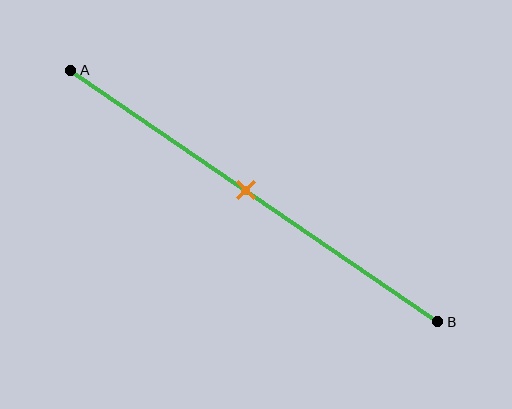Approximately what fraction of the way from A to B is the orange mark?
The orange mark is approximately 50% of the way from A to B.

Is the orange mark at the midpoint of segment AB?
Yes, the mark is approximately at the midpoint.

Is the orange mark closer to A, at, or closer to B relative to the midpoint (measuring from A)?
The orange mark is approximately at the midpoint of segment AB.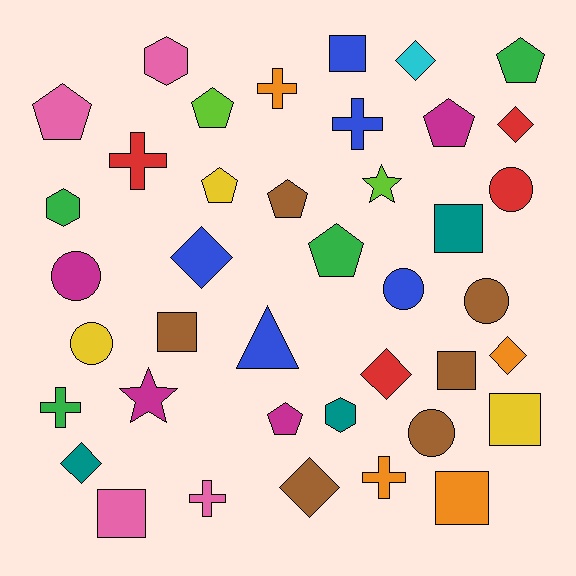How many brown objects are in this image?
There are 6 brown objects.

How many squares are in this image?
There are 7 squares.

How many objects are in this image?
There are 40 objects.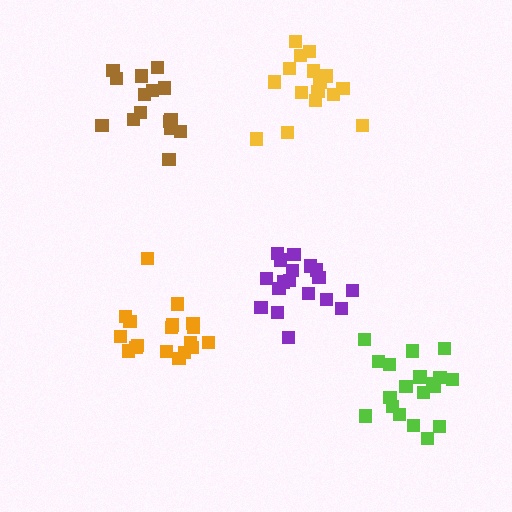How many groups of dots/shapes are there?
There are 5 groups.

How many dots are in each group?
Group 1: 16 dots, Group 2: 15 dots, Group 3: 18 dots, Group 4: 19 dots, Group 5: 18 dots (86 total).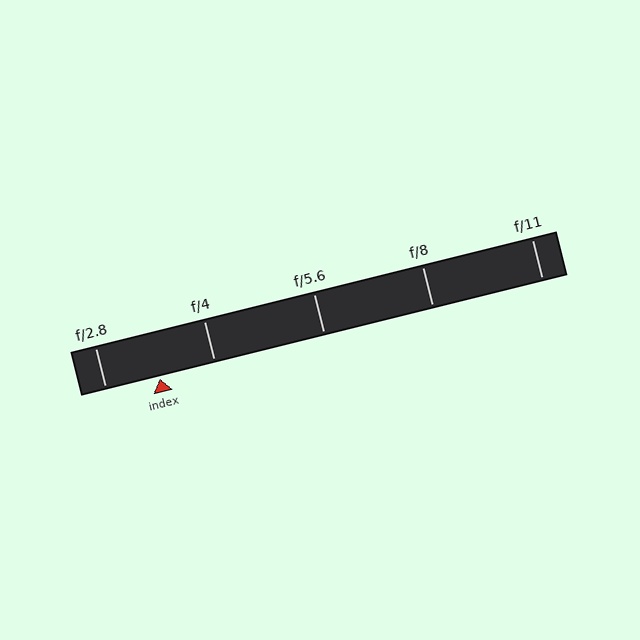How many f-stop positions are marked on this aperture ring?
There are 5 f-stop positions marked.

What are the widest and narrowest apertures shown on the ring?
The widest aperture shown is f/2.8 and the narrowest is f/11.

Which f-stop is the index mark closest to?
The index mark is closest to f/2.8.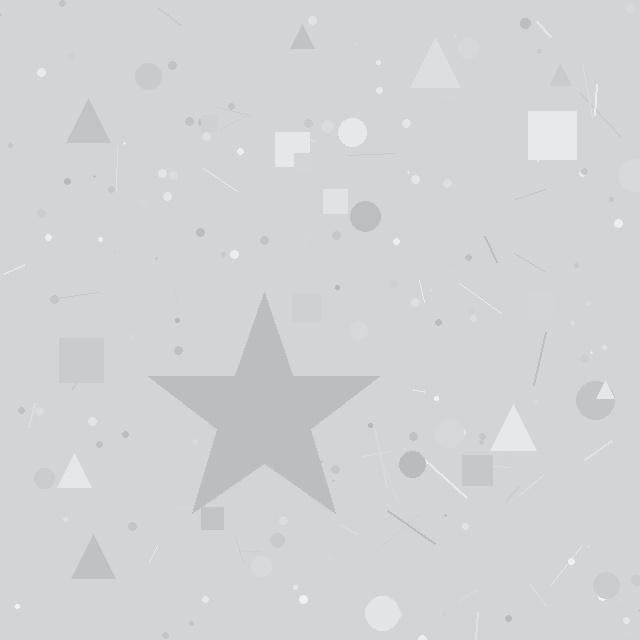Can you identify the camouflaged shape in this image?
The camouflaged shape is a star.